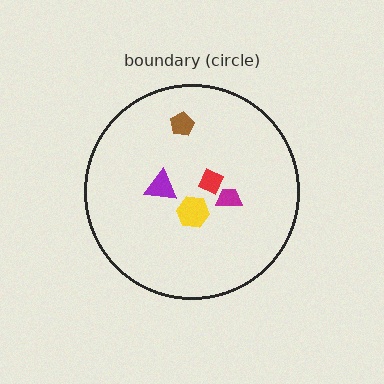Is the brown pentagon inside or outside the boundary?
Inside.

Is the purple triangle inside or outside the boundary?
Inside.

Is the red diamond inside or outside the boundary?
Inside.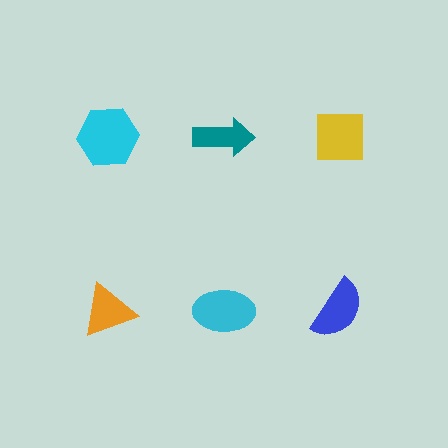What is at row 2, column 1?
An orange triangle.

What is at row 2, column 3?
A blue semicircle.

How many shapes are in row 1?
3 shapes.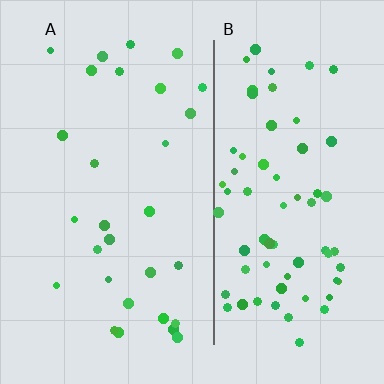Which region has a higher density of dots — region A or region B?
B (the right).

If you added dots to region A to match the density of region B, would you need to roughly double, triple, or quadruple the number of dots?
Approximately double.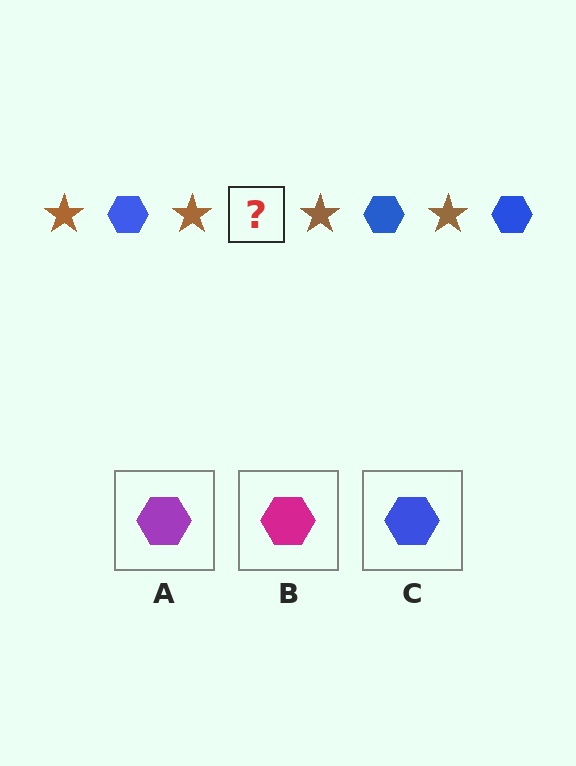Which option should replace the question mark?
Option C.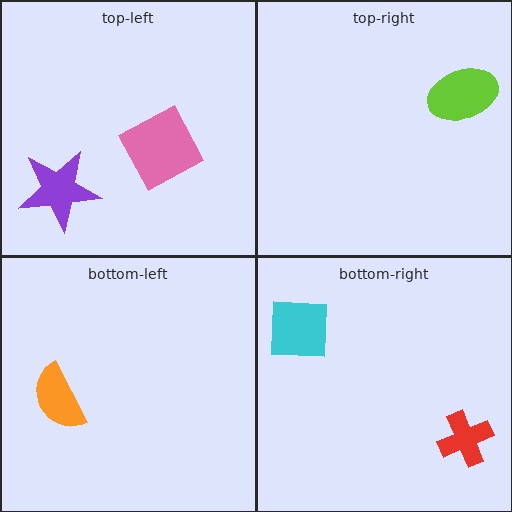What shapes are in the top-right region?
The lime ellipse.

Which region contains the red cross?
The bottom-right region.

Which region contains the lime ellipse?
The top-right region.